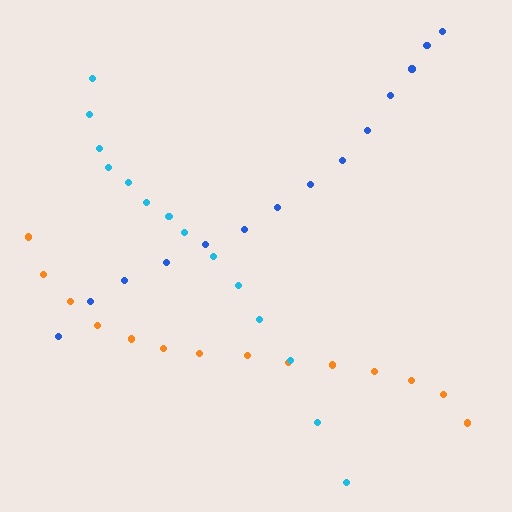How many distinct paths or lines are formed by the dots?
There are 3 distinct paths.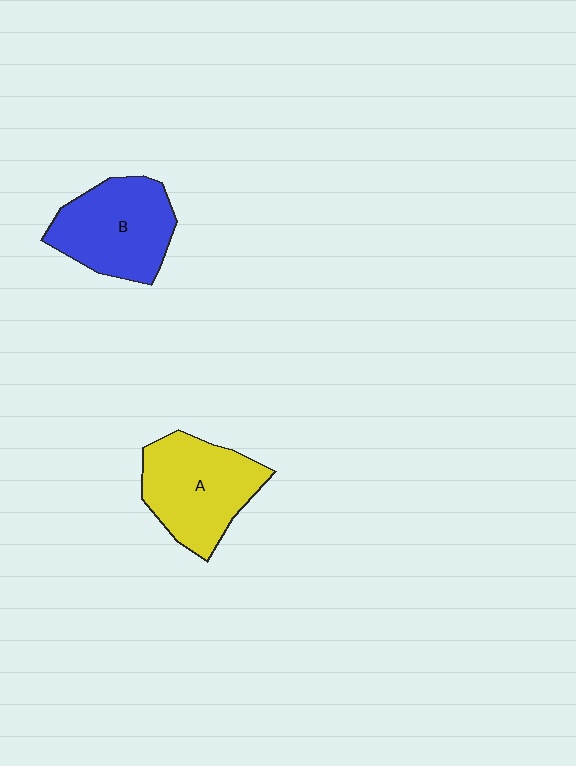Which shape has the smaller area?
Shape B (blue).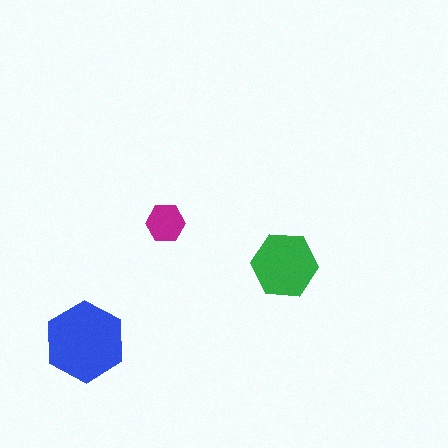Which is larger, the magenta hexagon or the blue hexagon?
The blue one.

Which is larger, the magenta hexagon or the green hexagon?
The green one.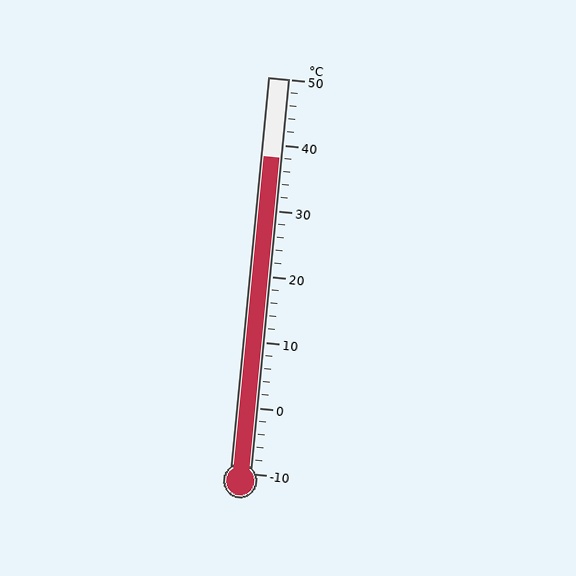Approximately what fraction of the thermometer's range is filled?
The thermometer is filled to approximately 80% of its range.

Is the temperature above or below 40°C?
The temperature is below 40°C.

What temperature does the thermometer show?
The thermometer shows approximately 38°C.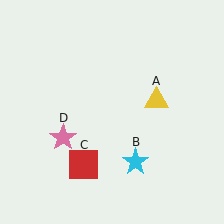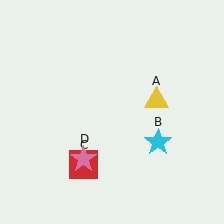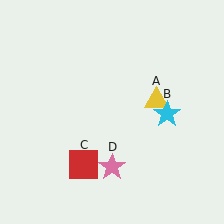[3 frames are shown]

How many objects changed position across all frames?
2 objects changed position: cyan star (object B), pink star (object D).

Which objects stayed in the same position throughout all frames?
Yellow triangle (object A) and red square (object C) remained stationary.